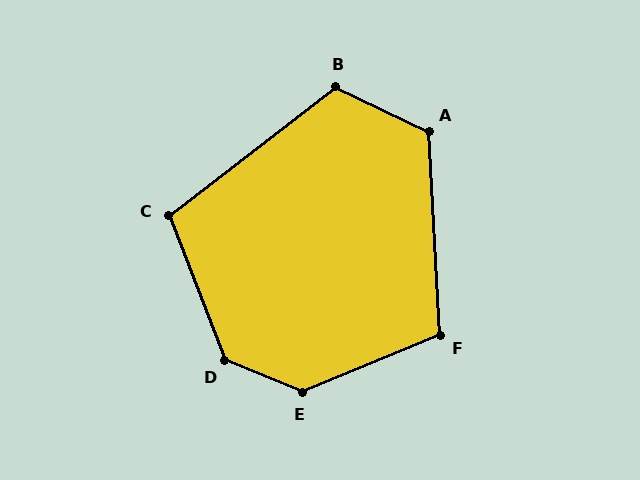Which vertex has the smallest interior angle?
C, at approximately 106 degrees.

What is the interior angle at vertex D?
Approximately 134 degrees (obtuse).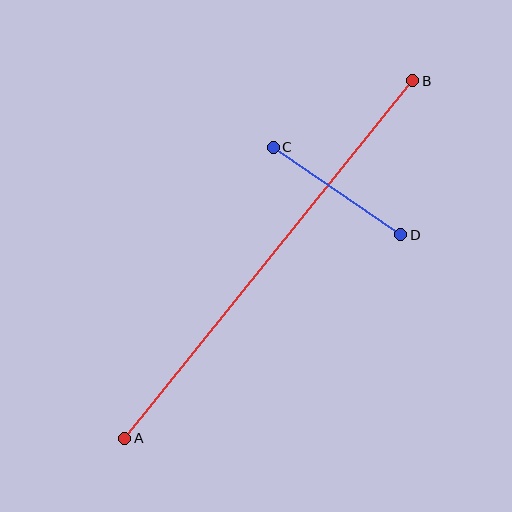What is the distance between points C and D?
The distance is approximately 154 pixels.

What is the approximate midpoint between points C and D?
The midpoint is at approximately (337, 191) pixels.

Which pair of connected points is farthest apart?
Points A and B are farthest apart.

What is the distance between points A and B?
The distance is approximately 459 pixels.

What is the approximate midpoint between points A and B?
The midpoint is at approximately (269, 259) pixels.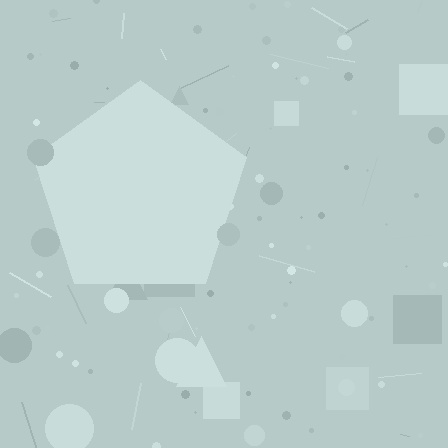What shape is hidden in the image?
A pentagon is hidden in the image.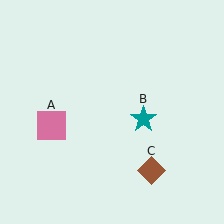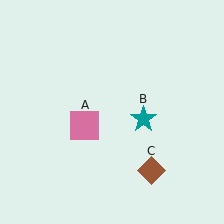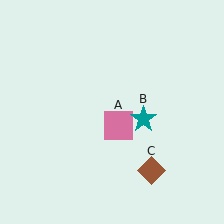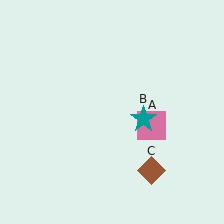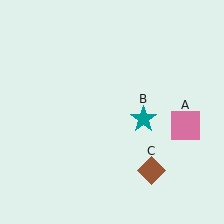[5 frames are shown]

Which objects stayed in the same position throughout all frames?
Teal star (object B) and brown diamond (object C) remained stationary.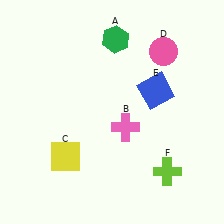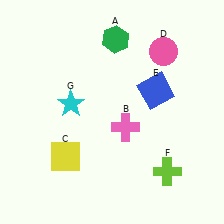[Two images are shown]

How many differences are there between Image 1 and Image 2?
There is 1 difference between the two images.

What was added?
A cyan star (G) was added in Image 2.